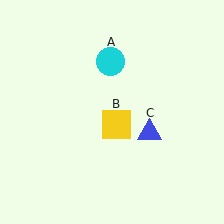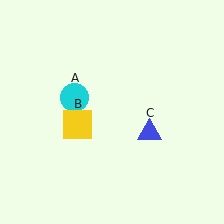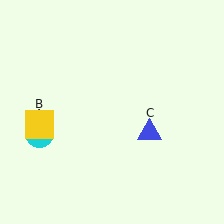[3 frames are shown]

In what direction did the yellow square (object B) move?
The yellow square (object B) moved left.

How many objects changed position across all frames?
2 objects changed position: cyan circle (object A), yellow square (object B).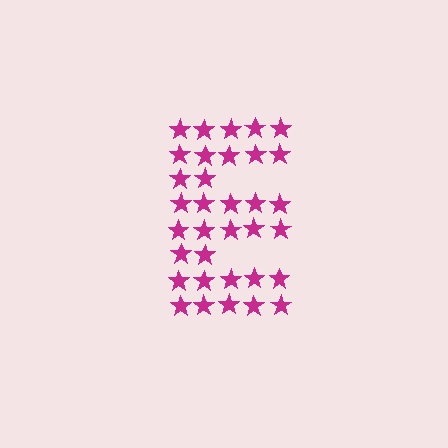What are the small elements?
The small elements are stars.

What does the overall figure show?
The overall figure shows the letter E.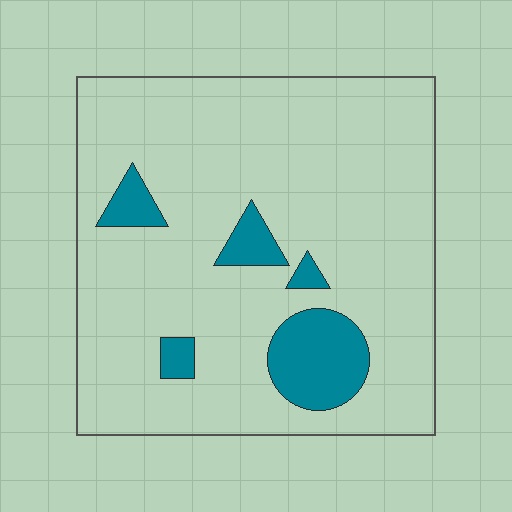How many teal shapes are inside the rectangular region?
5.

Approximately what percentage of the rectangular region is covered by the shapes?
Approximately 10%.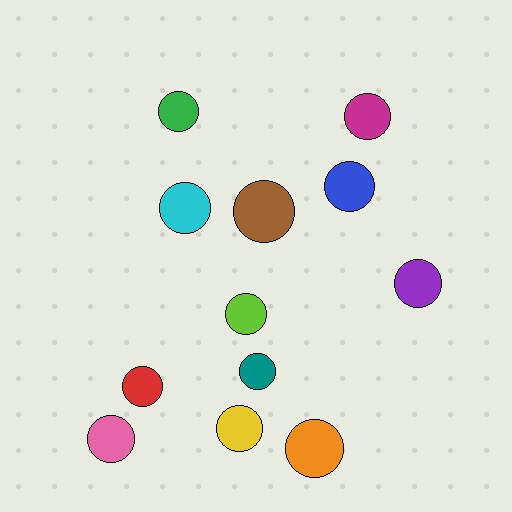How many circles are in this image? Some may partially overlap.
There are 12 circles.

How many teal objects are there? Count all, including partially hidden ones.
There is 1 teal object.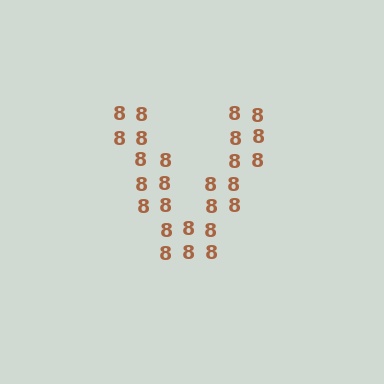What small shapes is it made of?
It is made of small digit 8's.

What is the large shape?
The large shape is the letter V.